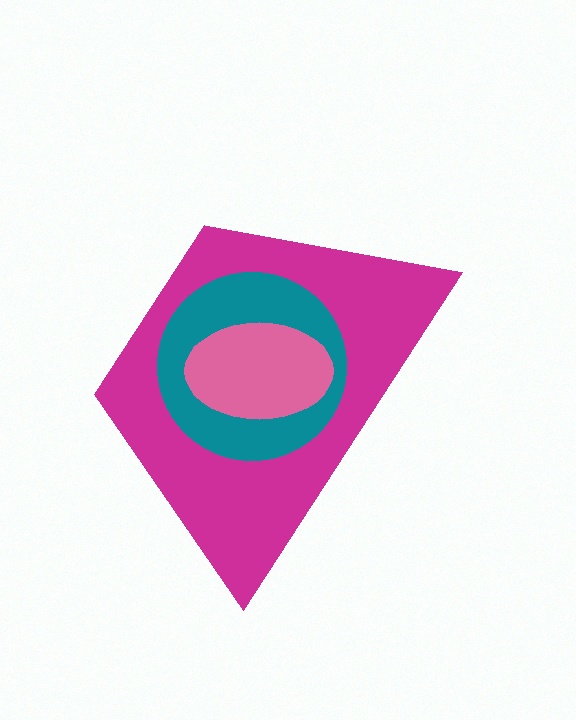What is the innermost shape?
The pink ellipse.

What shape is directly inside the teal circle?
The pink ellipse.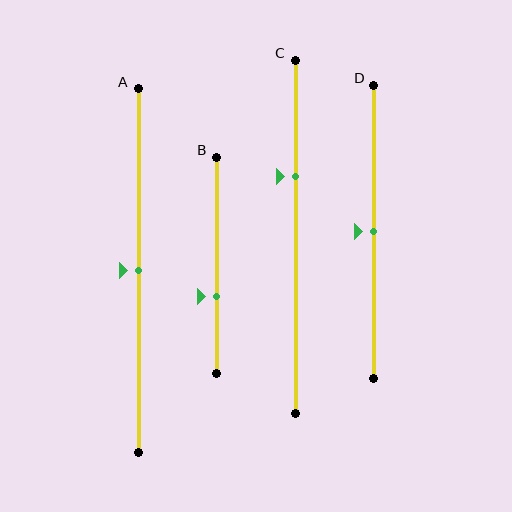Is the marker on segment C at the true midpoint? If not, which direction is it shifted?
No, the marker on segment C is shifted upward by about 17% of the segment length.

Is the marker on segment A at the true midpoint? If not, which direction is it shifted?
Yes, the marker on segment A is at the true midpoint.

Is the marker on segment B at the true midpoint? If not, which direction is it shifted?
No, the marker on segment B is shifted downward by about 15% of the segment length.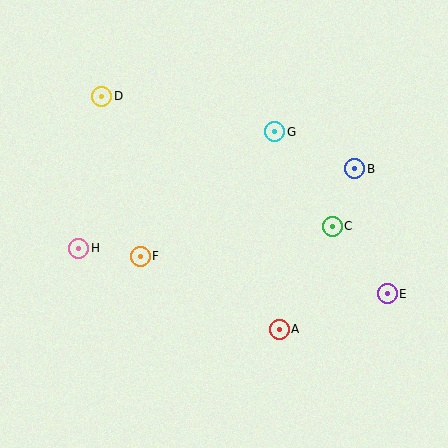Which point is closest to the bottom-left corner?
Point H is closest to the bottom-left corner.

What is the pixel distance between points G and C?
The distance between G and C is 111 pixels.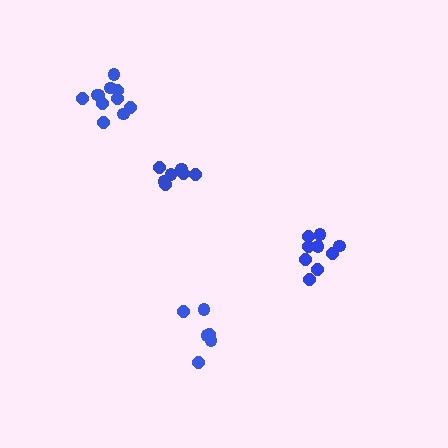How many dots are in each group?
Group 1: 8 dots, Group 2: 7 dots, Group 3: 9 dots, Group 4: 11 dots (35 total).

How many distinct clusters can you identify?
There are 4 distinct clusters.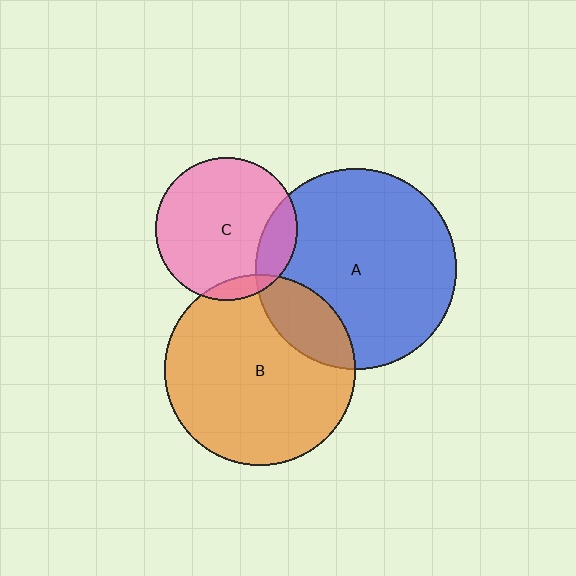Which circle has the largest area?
Circle A (blue).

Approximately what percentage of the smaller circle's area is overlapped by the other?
Approximately 20%.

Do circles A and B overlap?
Yes.